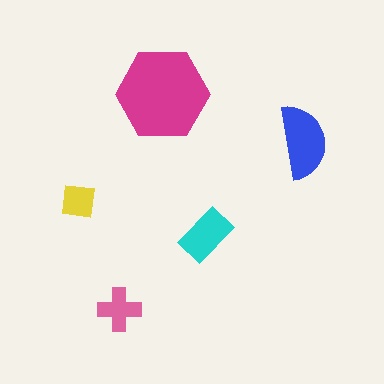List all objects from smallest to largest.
The yellow square, the pink cross, the cyan rectangle, the blue semicircle, the magenta hexagon.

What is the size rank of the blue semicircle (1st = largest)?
2nd.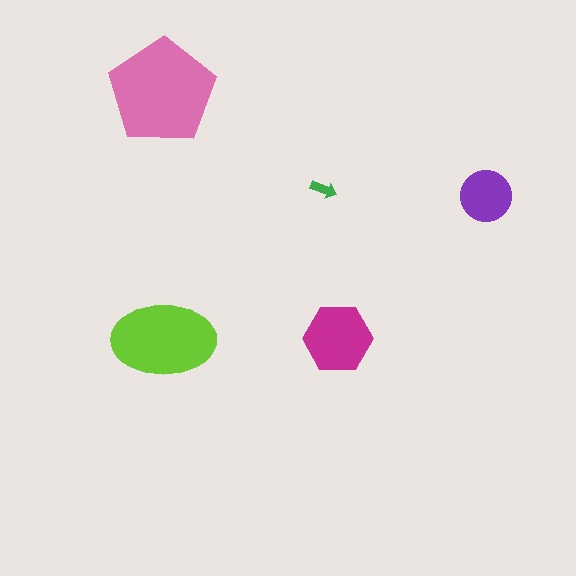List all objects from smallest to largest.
The green arrow, the purple circle, the magenta hexagon, the lime ellipse, the pink pentagon.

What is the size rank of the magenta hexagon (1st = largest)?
3rd.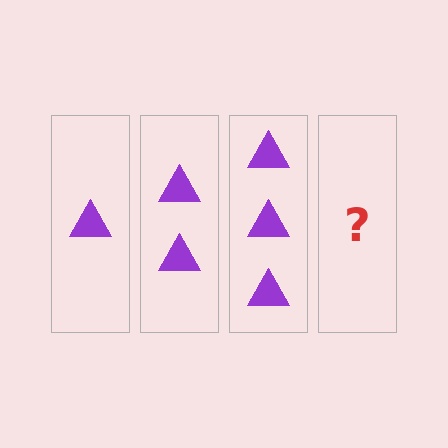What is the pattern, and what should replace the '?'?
The pattern is that each step adds one more triangle. The '?' should be 4 triangles.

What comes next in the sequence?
The next element should be 4 triangles.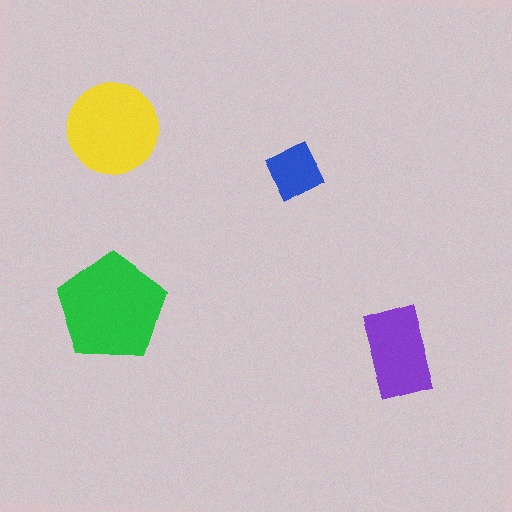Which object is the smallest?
The blue diamond.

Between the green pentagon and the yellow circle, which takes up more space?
The green pentagon.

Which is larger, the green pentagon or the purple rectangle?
The green pentagon.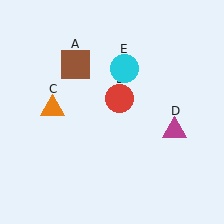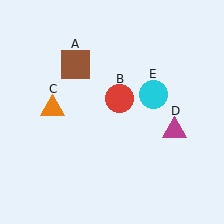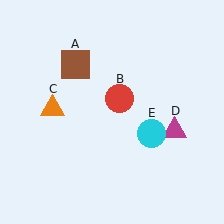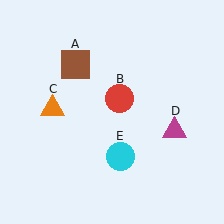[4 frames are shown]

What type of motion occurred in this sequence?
The cyan circle (object E) rotated clockwise around the center of the scene.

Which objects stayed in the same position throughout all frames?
Brown square (object A) and red circle (object B) and orange triangle (object C) and magenta triangle (object D) remained stationary.